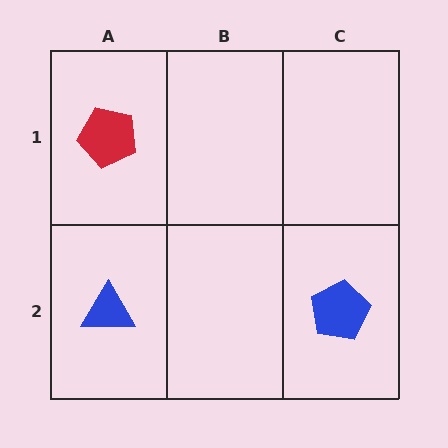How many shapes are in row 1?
1 shape.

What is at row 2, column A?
A blue triangle.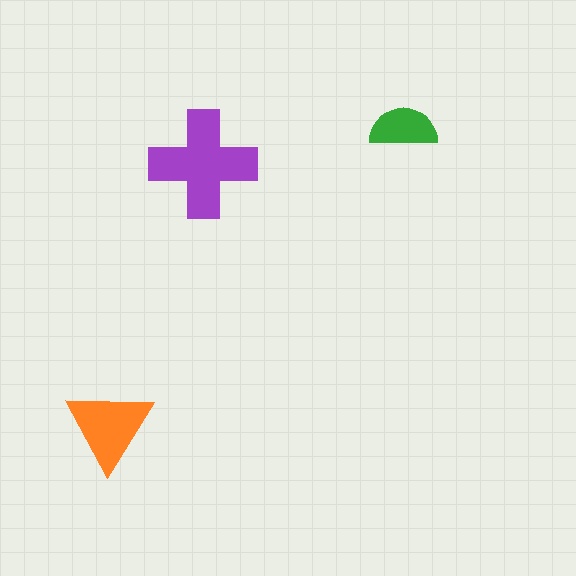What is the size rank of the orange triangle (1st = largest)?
2nd.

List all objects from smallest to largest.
The green semicircle, the orange triangle, the purple cross.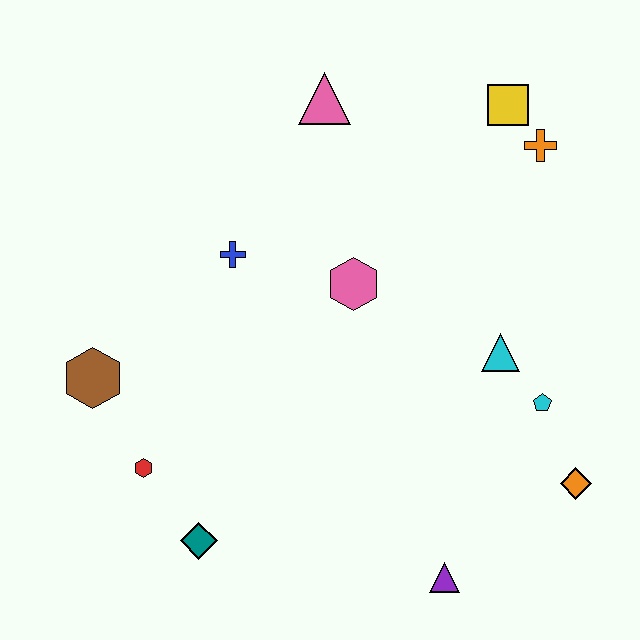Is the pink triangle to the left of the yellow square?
Yes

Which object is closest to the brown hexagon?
The red hexagon is closest to the brown hexagon.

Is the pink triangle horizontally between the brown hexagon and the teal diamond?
No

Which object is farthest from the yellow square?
The teal diamond is farthest from the yellow square.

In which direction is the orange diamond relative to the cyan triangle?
The orange diamond is below the cyan triangle.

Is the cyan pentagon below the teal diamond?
No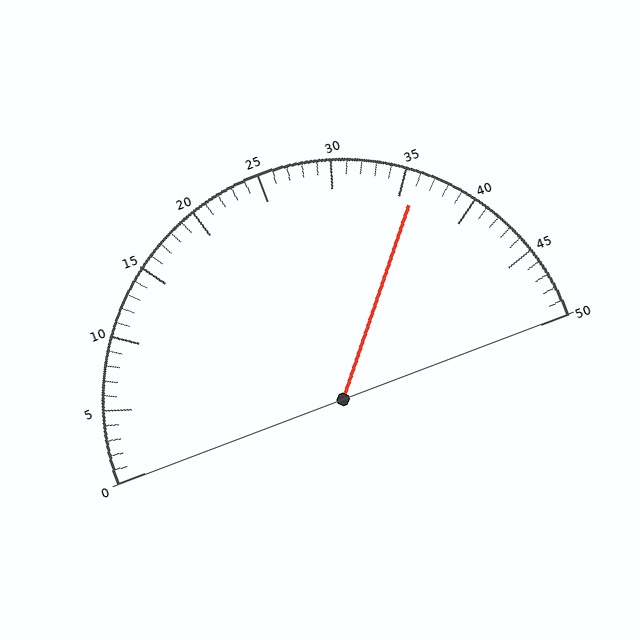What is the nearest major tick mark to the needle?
The nearest major tick mark is 35.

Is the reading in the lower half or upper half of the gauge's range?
The reading is in the upper half of the range (0 to 50).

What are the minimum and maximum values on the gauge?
The gauge ranges from 0 to 50.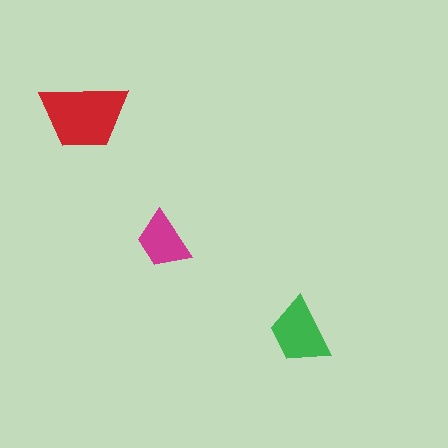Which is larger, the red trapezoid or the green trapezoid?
The red one.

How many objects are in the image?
There are 3 objects in the image.